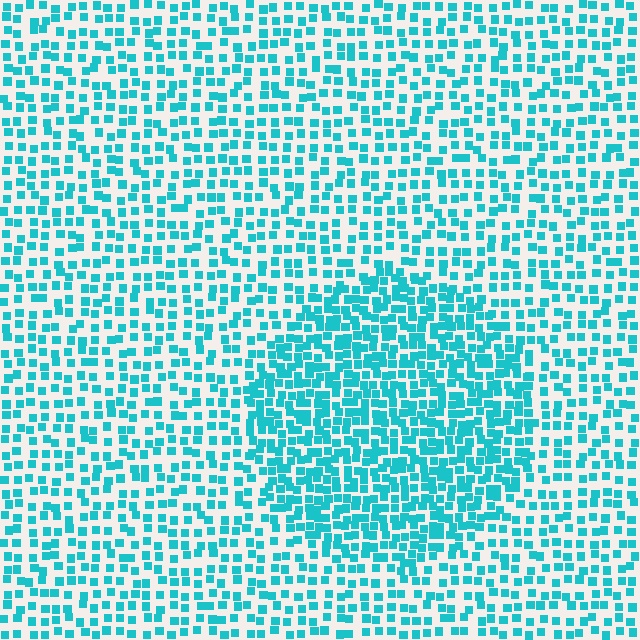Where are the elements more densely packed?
The elements are more densely packed inside the circle boundary.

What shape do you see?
I see a circle.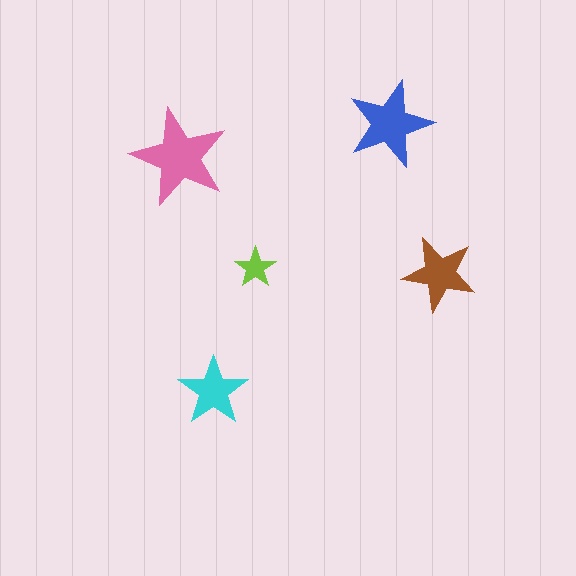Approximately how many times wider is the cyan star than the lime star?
About 1.5 times wider.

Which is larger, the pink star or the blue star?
The pink one.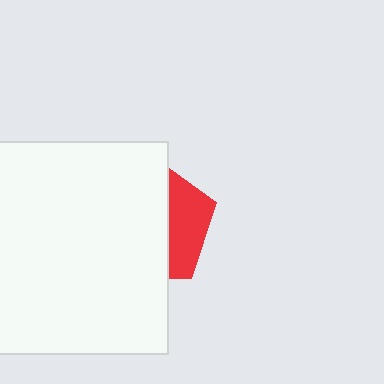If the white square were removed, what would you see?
You would see the complete red pentagon.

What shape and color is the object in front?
The object in front is a white square.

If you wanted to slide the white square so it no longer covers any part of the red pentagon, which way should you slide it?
Slide it left — that is the most direct way to separate the two shapes.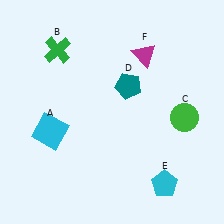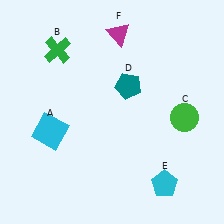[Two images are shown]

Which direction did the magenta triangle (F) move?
The magenta triangle (F) moved left.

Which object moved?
The magenta triangle (F) moved left.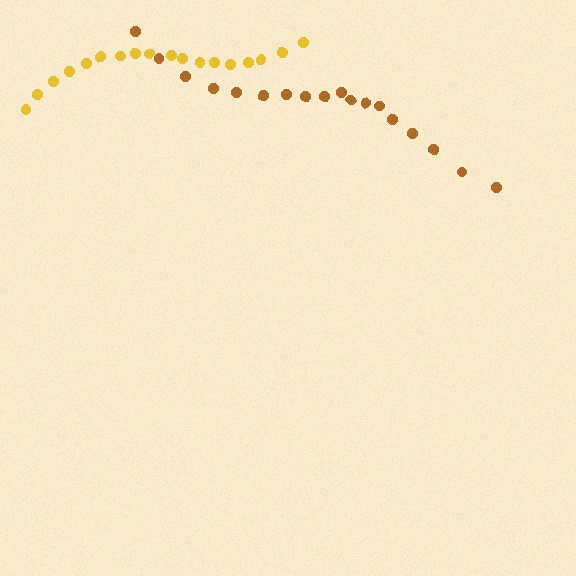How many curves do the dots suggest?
There are 2 distinct paths.